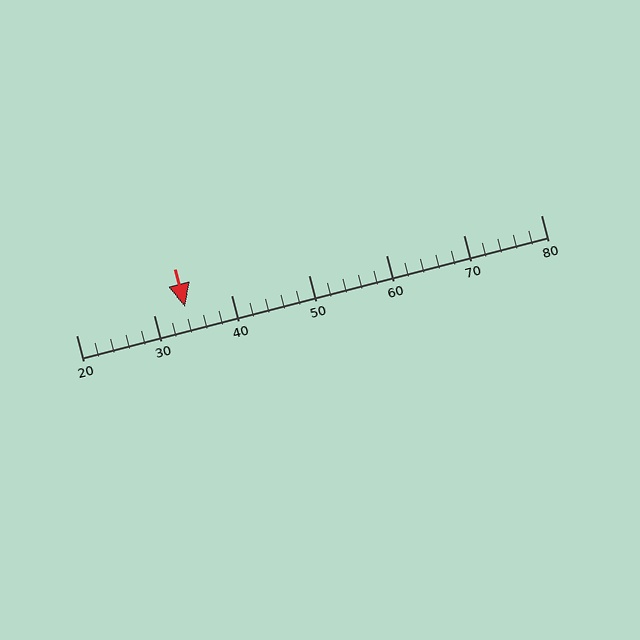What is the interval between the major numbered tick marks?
The major tick marks are spaced 10 units apart.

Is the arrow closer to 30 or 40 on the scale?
The arrow is closer to 30.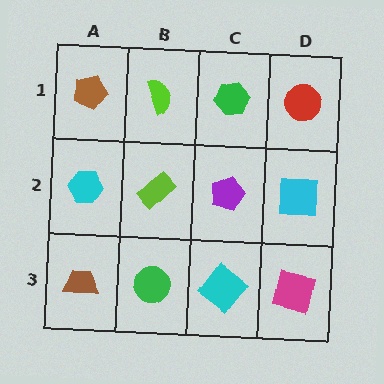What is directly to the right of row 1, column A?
A lime semicircle.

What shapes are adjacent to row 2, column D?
A red circle (row 1, column D), a magenta square (row 3, column D), a purple pentagon (row 2, column C).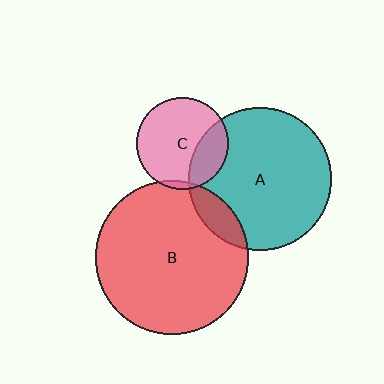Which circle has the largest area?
Circle B (red).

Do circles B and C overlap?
Yes.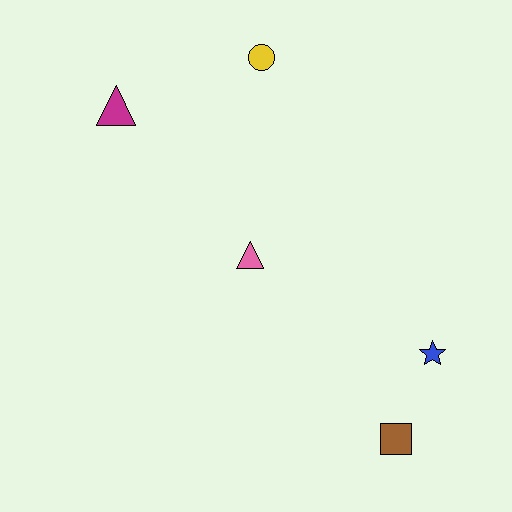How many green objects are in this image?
There are no green objects.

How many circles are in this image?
There is 1 circle.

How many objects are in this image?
There are 5 objects.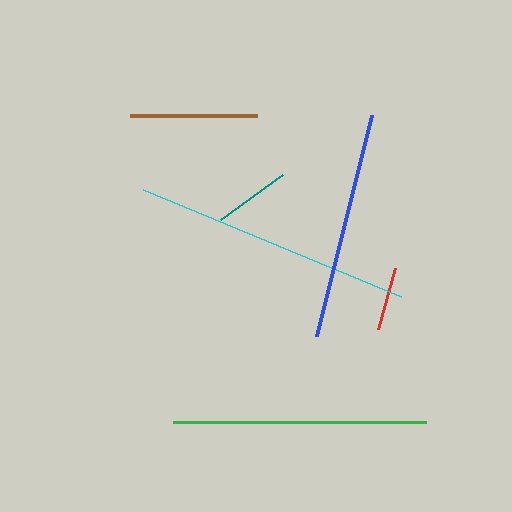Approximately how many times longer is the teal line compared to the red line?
The teal line is approximately 1.2 times the length of the red line.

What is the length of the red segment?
The red segment is approximately 63 pixels long.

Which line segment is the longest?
The cyan line is the longest at approximately 279 pixels.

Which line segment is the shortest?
The red line is the shortest at approximately 63 pixels.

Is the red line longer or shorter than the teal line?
The teal line is longer than the red line.